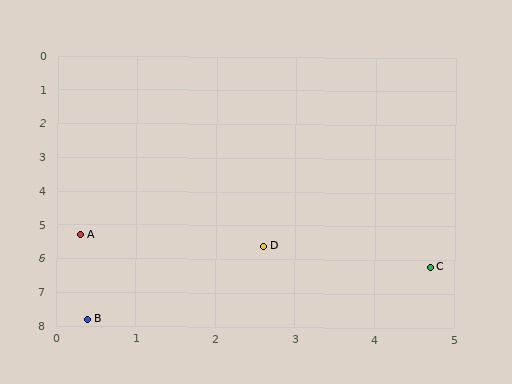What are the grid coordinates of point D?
Point D is at approximately (2.6, 5.6).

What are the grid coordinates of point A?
Point A is at approximately (0.3, 5.3).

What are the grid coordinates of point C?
Point C is at approximately (4.7, 6.2).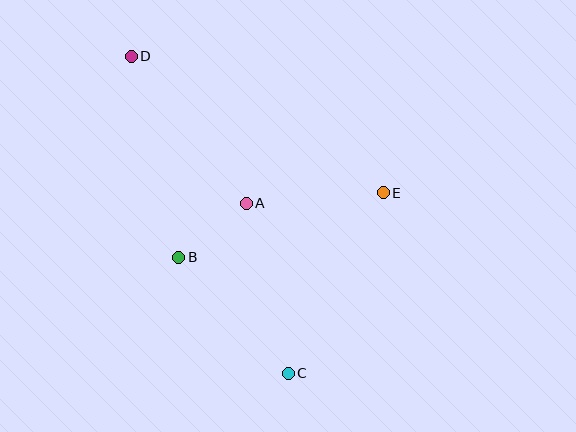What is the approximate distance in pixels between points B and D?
The distance between B and D is approximately 207 pixels.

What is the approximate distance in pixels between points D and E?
The distance between D and E is approximately 287 pixels.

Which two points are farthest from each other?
Points C and D are farthest from each other.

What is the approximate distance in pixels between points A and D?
The distance between A and D is approximately 187 pixels.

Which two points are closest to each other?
Points A and B are closest to each other.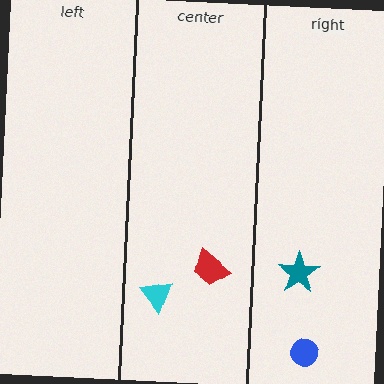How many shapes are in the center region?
2.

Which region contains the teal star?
The right region.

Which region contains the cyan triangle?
The center region.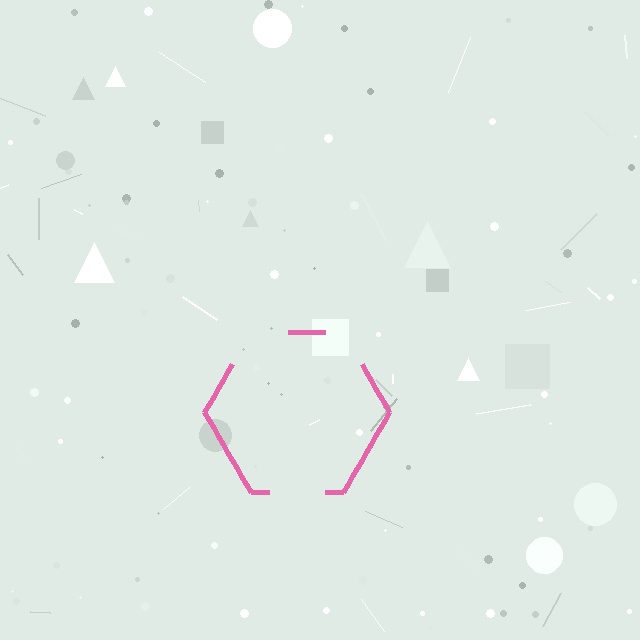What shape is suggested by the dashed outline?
The dashed outline suggests a hexagon.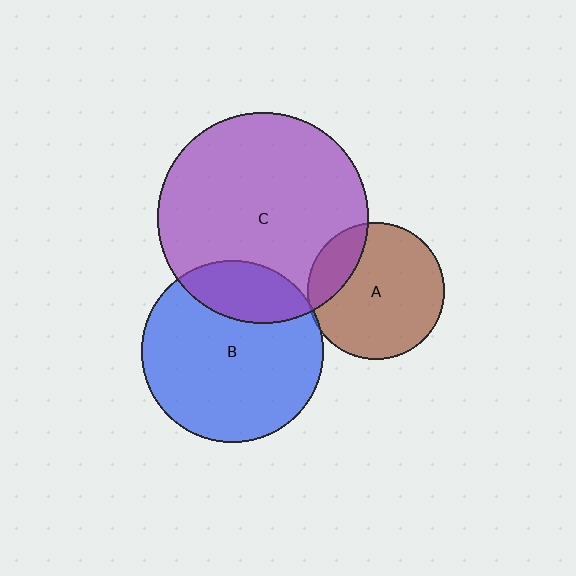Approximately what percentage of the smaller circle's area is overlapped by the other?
Approximately 5%.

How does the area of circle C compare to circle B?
Approximately 1.3 times.